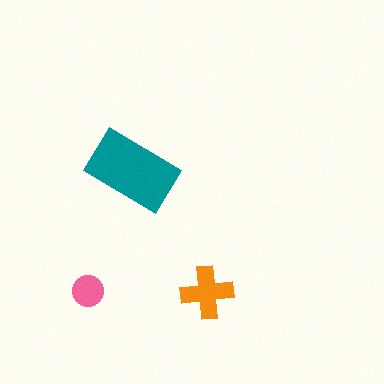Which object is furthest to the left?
The pink circle is leftmost.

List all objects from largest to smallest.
The teal rectangle, the orange cross, the pink circle.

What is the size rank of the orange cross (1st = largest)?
2nd.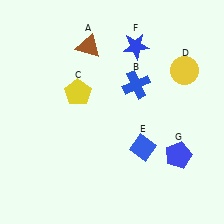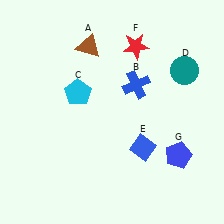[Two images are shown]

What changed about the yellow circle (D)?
In Image 1, D is yellow. In Image 2, it changed to teal.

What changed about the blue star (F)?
In Image 1, F is blue. In Image 2, it changed to red.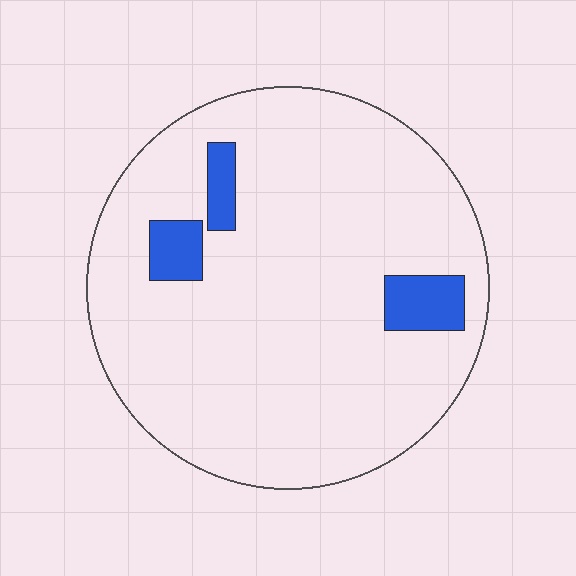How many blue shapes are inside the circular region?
3.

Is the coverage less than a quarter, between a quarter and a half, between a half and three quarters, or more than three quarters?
Less than a quarter.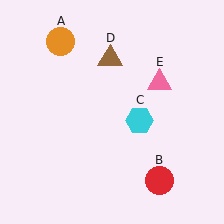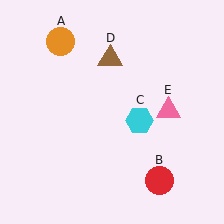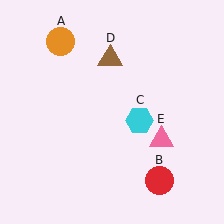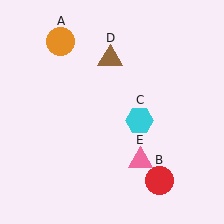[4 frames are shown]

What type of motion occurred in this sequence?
The pink triangle (object E) rotated clockwise around the center of the scene.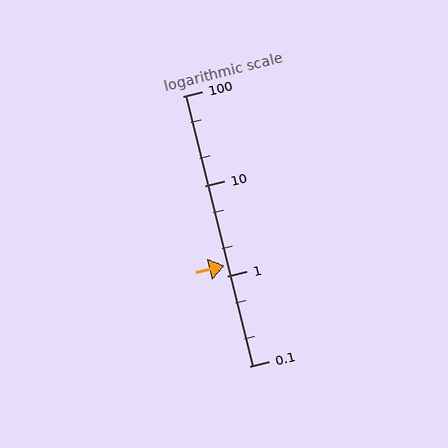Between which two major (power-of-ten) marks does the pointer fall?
The pointer is between 1 and 10.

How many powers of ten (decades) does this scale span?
The scale spans 3 decades, from 0.1 to 100.